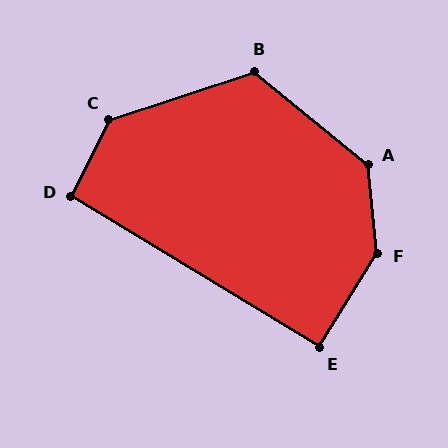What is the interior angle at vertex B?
Approximately 122 degrees (obtuse).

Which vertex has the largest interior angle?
F, at approximately 143 degrees.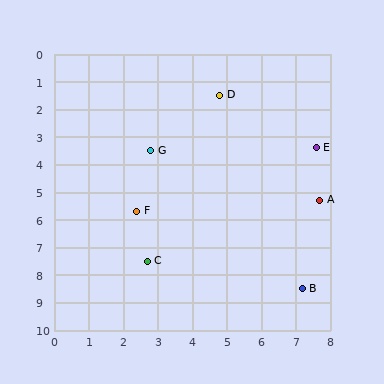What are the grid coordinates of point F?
Point F is at approximately (2.4, 5.7).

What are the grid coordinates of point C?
Point C is at approximately (2.7, 7.5).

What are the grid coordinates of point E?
Point E is at approximately (7.6, 3.4).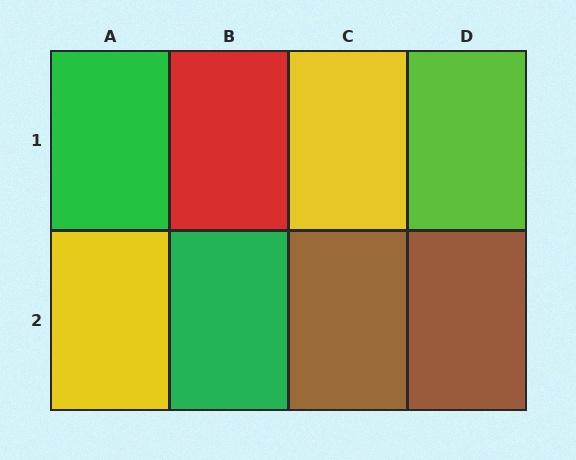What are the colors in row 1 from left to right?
Green, red, yellow, lime.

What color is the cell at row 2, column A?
Yellow.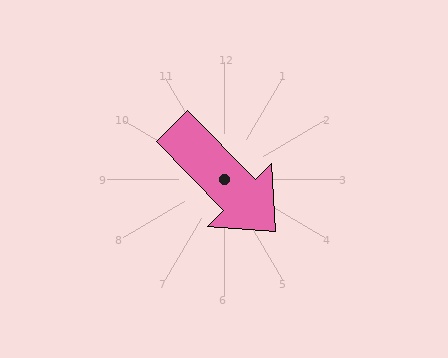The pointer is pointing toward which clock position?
Roughly 5 o'clock.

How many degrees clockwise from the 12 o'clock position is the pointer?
Approximately 136 degrees.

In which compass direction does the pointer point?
Southeast.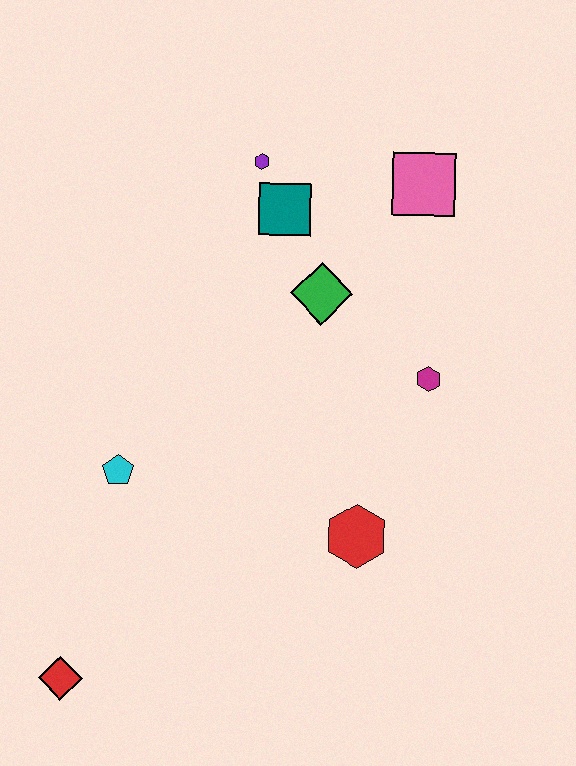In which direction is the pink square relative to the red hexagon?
The pink square is above the red hexagon.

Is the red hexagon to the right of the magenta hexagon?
No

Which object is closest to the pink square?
The teal square is closest to the pink square.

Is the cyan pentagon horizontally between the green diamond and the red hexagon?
No